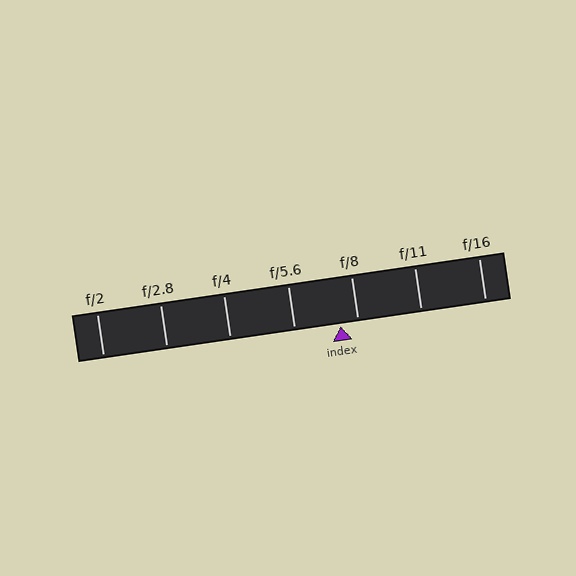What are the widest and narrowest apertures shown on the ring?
The widest aperture shown is f/2 and the narrowest is f/16.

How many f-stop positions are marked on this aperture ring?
There are 7 f-stop positions marked.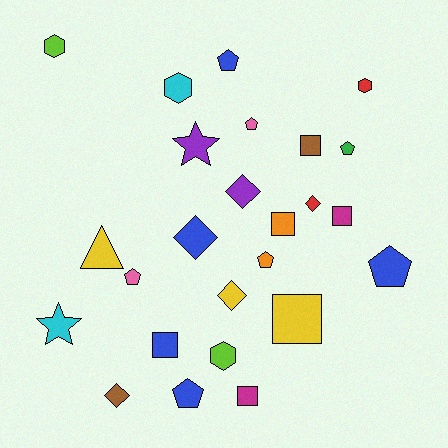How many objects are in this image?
There are 25 objects.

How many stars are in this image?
There are 2 stars.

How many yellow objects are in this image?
There are 3 yellow objects.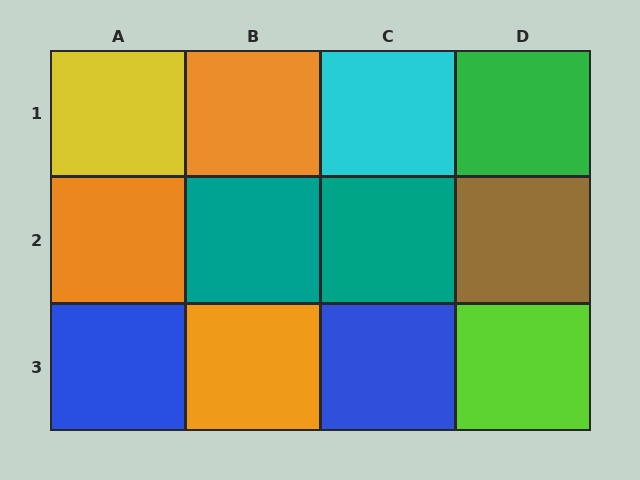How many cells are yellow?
1 cell is yellow.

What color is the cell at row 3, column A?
Blue.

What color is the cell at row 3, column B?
Orange.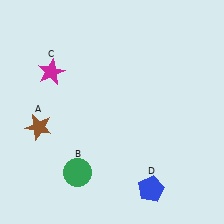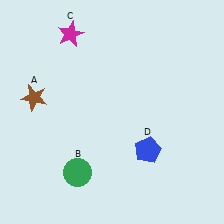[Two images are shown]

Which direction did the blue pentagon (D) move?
The blue pentagon (D) moved up.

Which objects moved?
The objects that moved are: the brown star (A), the magenta star (C), the blue pentagon (D).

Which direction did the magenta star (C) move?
The magenta star (C) moved up.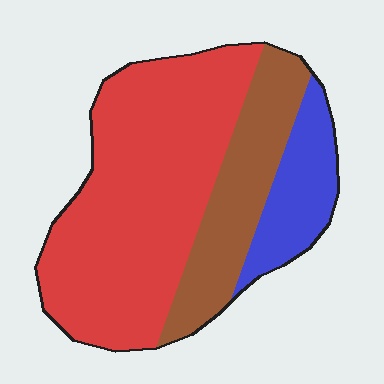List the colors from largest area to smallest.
From largest to smallest: red, brown, blue.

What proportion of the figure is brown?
Brown takes up about one quarter (1/4) of the figure.